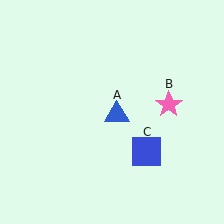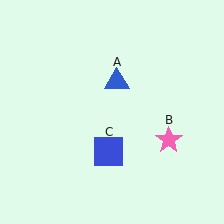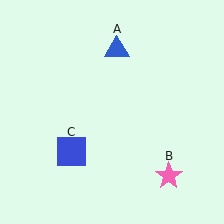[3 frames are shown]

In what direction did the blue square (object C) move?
The blue square (object C) moved left.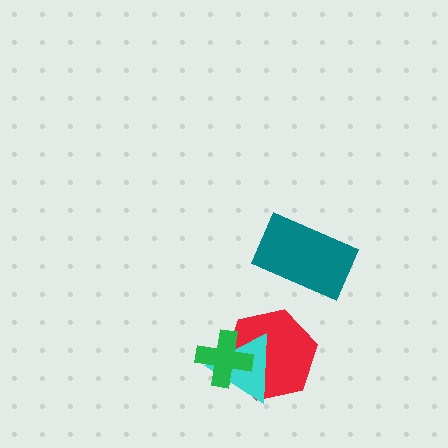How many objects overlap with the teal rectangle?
0 objects overlap with the teal rectangle.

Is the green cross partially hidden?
No, no other shape covers it.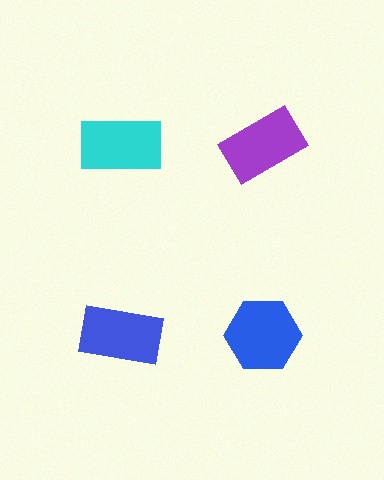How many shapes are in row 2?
2 shapes.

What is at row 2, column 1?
A blue rectangle.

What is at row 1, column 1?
A cyan rectangle.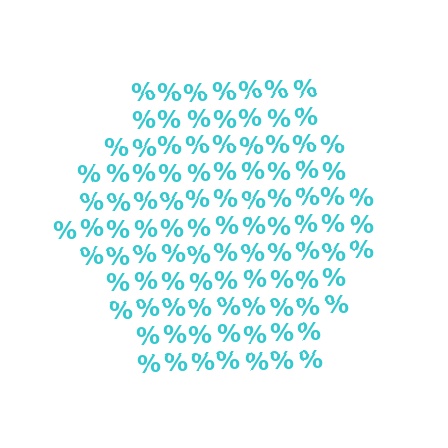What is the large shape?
The large shape is a hexagon.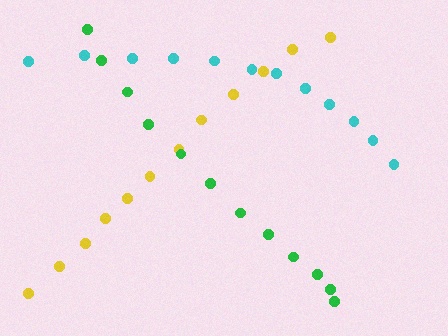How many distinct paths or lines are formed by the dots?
There are 3 distinct paths.